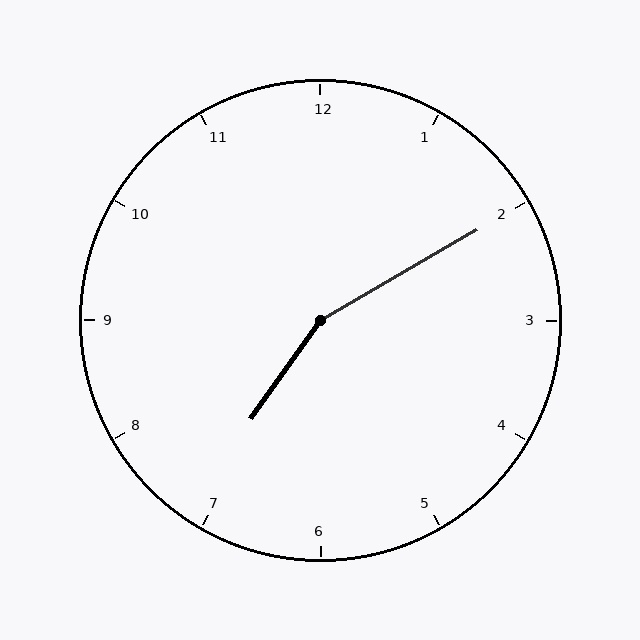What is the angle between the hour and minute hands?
Approximately 155 degrees.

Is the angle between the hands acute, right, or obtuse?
It is obtuse.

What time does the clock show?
7:10.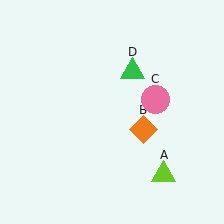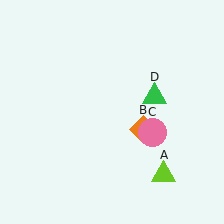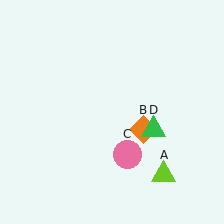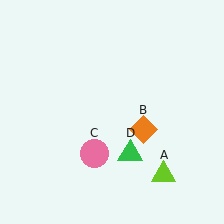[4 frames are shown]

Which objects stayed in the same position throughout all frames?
Lime triangle (object A) and orange diamond (object B) remained stationary.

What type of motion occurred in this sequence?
The pink circle (object C), green triangle (object D) rotated clockwise around the center of the scene.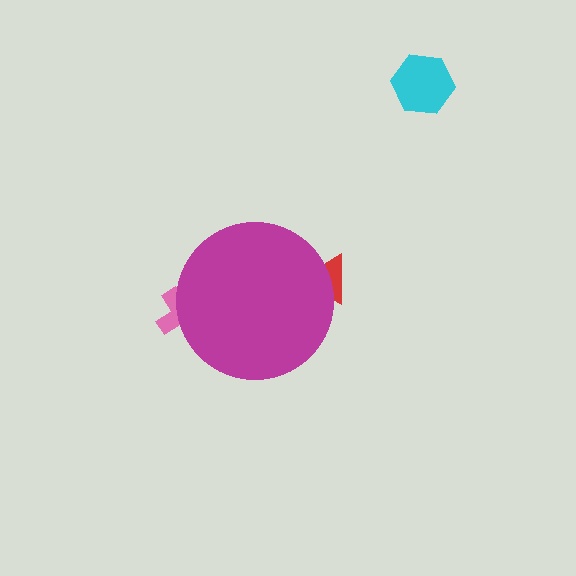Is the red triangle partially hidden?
Yes, the red triangle is partially hidden behind the magenta circle.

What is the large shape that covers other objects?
A magenta circle.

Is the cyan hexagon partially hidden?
No, the cyan hexagon is fully visible.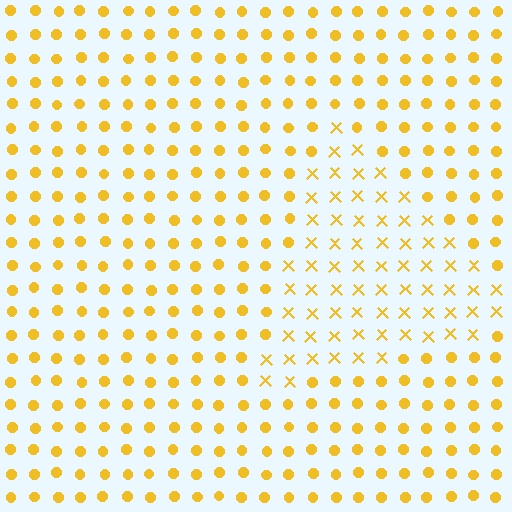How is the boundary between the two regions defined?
The boundary is defined by a change in element shape: X marks inside vs. circles outside. All elements share the same color and spacing.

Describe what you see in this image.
The image is filled with small yellow elements arranged in a uniform grid. A triangle-shaped region contains X marks, while the surrounding area contains circles. The boundary is defined purely by the change in element shape.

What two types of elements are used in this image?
The image uses X marks inside the triangle region and circles outside it.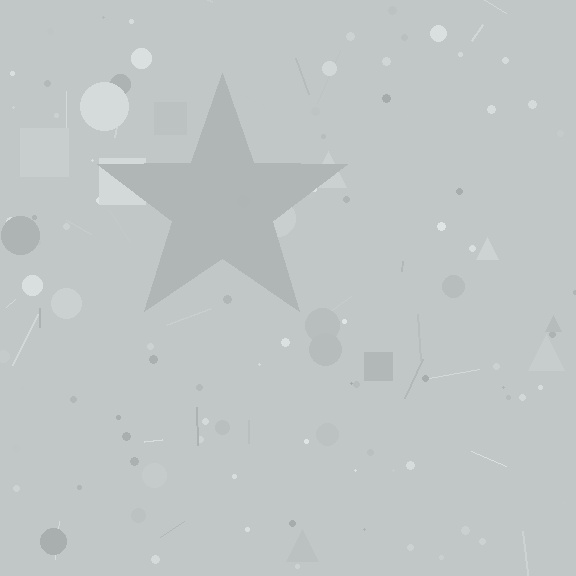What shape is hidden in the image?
A star is hidden in the image.